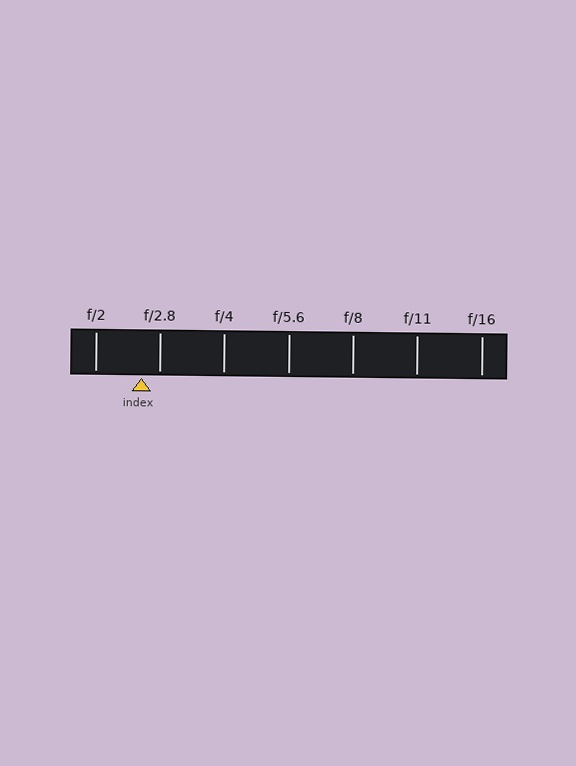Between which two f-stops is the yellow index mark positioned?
The index mark is between f/2 and f/2.8.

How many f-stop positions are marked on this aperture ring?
There are 7 f-stop positions marked.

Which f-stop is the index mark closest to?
The index mark is closest to f/2.8.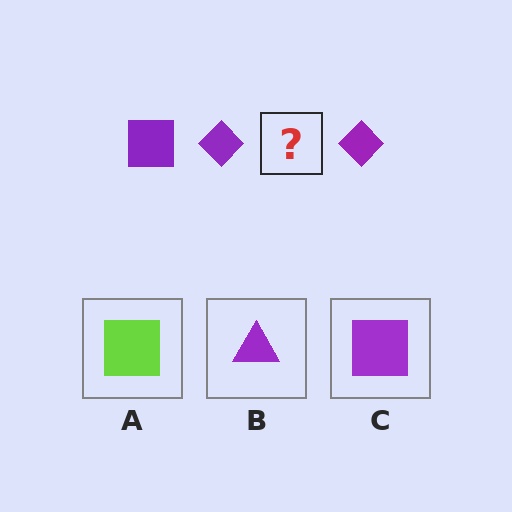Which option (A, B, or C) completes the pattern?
C.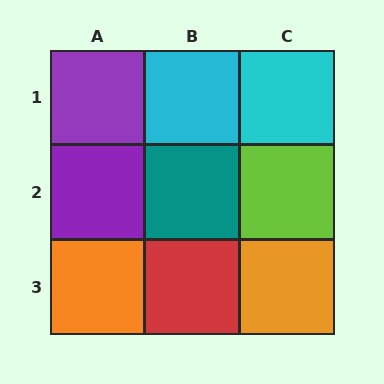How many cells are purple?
2 cells are purple.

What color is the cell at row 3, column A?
Orange.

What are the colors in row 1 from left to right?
Purple, cyan, cyan.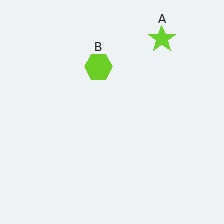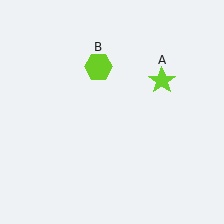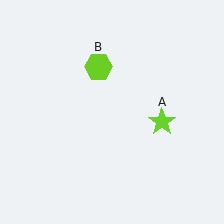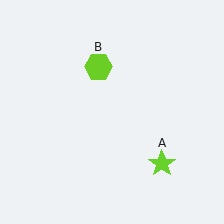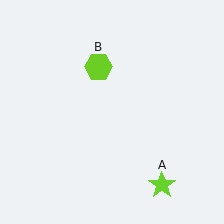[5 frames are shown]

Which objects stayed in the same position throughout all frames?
Lime hexagon (object B) remained stationary.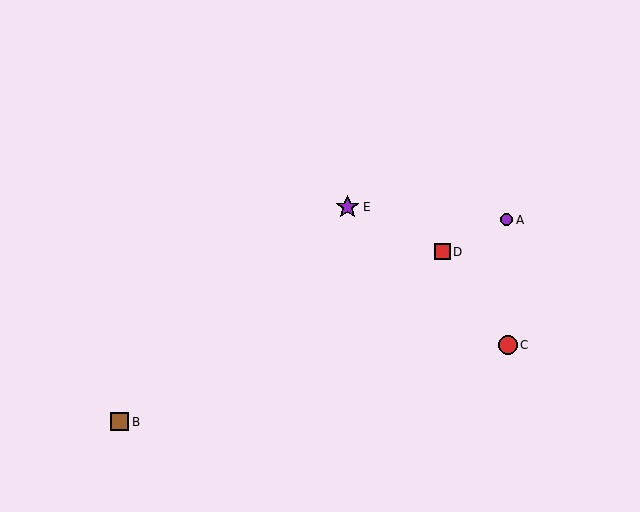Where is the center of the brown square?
The center of the brown square is at (120, 422).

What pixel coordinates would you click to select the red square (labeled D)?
Click at (442, 252) to select the red square D.